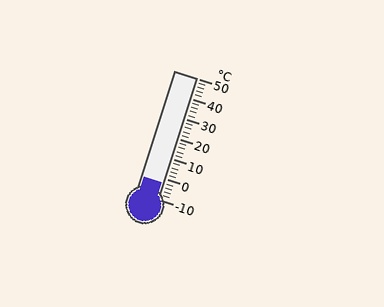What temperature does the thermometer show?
The thermometer shows approximately -2°C.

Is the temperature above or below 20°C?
The temperature is below 20°C.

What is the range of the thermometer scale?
The thermometer scale ranges from -10°C to 50°C.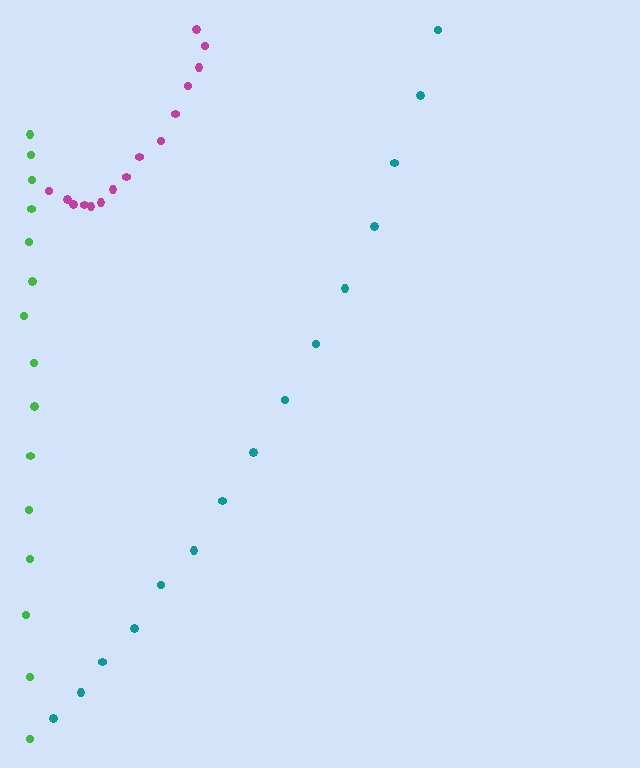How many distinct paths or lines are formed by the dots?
There are 3 distinct paths.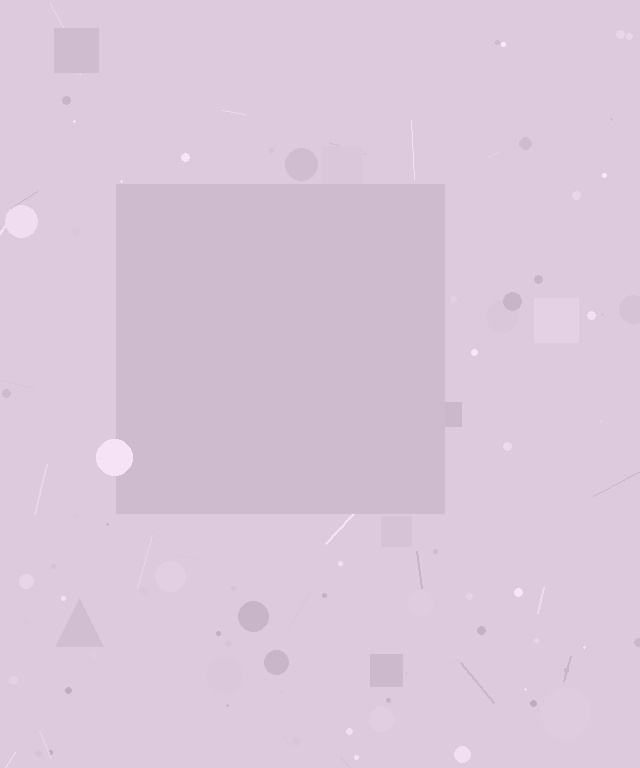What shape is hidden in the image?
A square is hidden in the image.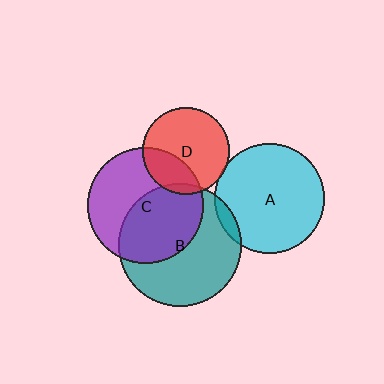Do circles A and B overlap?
Yes.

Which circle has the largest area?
Circle B (teal).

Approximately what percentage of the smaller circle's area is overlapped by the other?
Approximately 5%.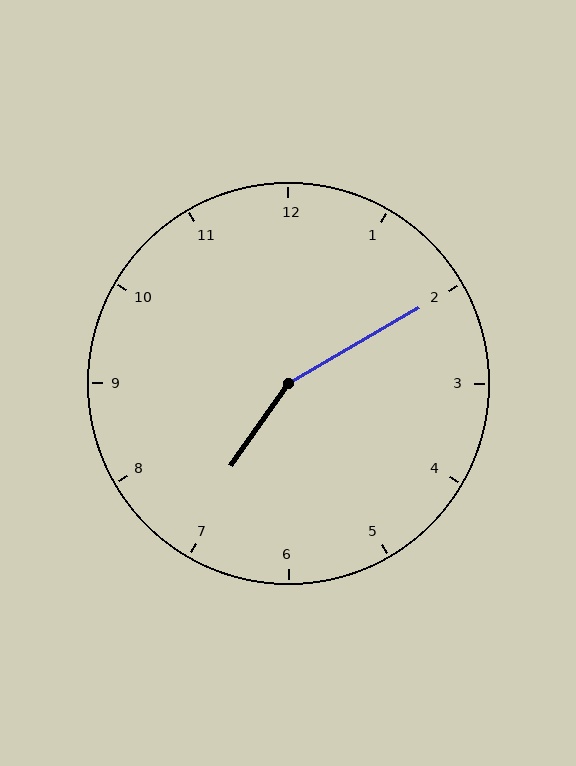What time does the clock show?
7:10.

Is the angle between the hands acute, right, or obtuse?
It is obtuse.